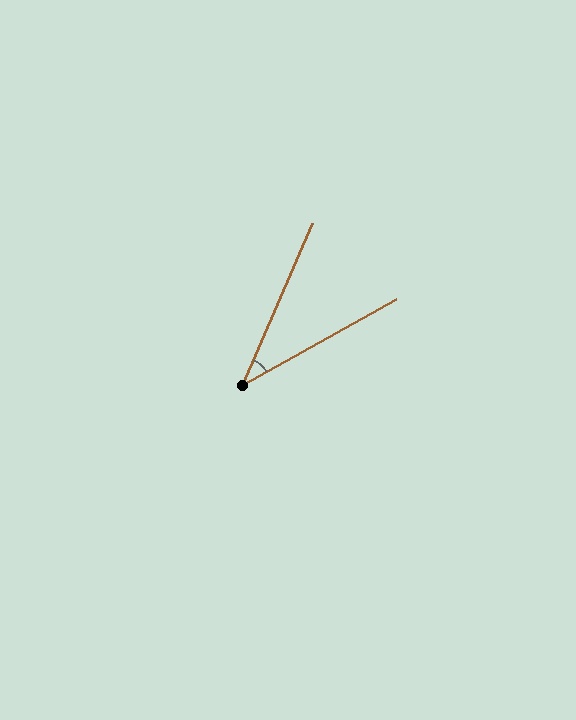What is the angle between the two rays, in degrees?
Approximately 37 degrees.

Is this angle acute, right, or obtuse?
It is acute.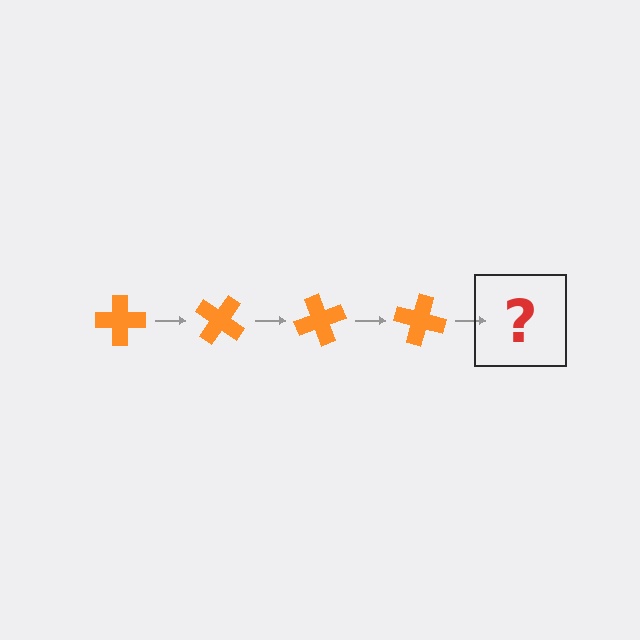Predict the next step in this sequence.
The next step is an orange cross rotated 140 degrees.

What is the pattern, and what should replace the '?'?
The pattern is that the cross rotates 35 degrees each step. The '?' should be an orange cross rotated 140 degrees.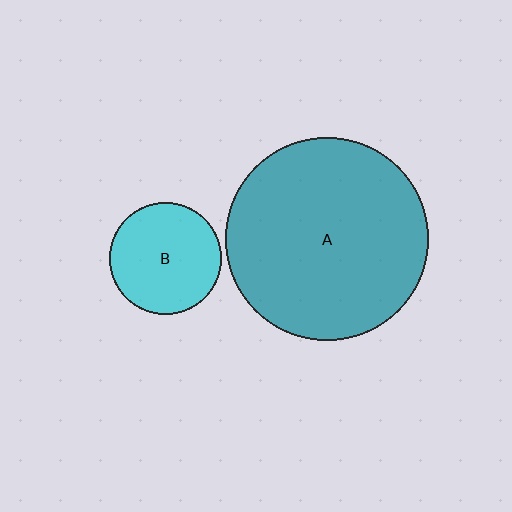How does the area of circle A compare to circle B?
Approximately 3.3 times.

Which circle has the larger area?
Circle A (teal).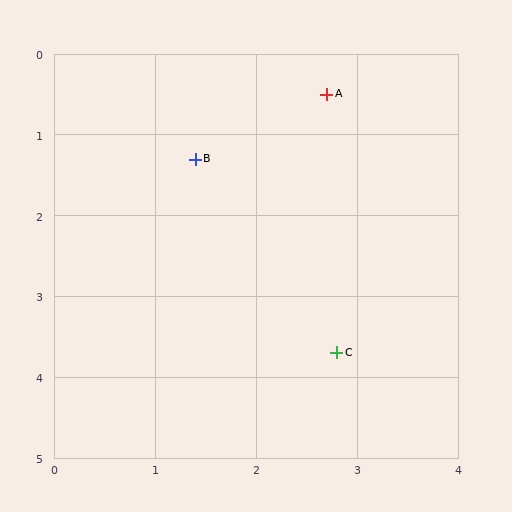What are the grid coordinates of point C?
Point C is at approximately (2.8, 3.7).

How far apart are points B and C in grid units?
Points B and C are about 2.8 grid units apart.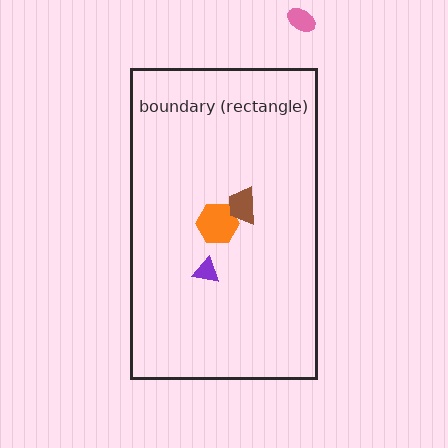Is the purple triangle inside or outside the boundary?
Inside.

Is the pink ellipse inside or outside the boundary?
Outside.